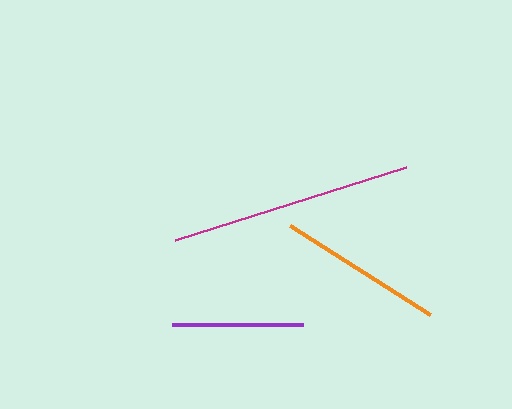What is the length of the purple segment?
The purple segment is approximately 131 pixels long.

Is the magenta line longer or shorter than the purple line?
The magenta line is longer than the purple line.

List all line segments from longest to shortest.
From longest to shortest: magenta, orange, purple.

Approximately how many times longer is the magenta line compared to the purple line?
The magenta line is approximately 1.9 times the length of the purple line.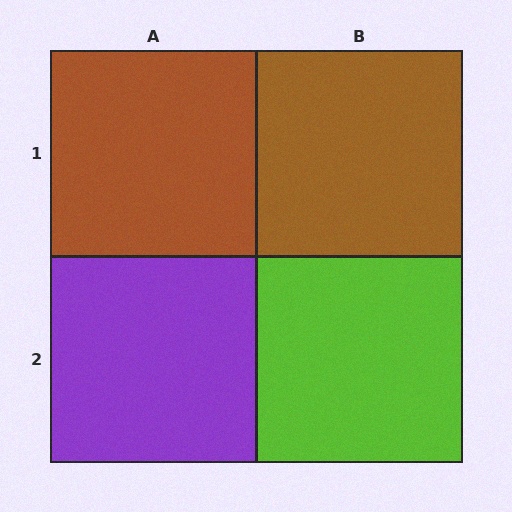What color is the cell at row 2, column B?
Lime.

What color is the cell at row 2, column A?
Purple.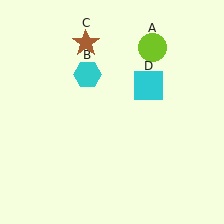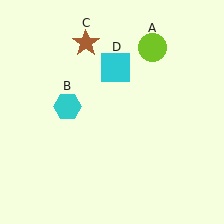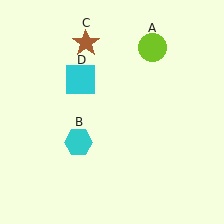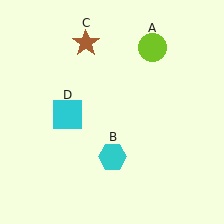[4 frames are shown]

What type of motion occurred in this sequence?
The cyan hexagon (object B), cyan square (object D) rotated counterclockwise around the center of the scene.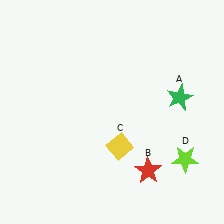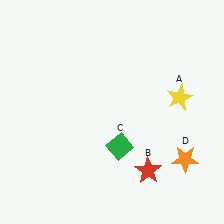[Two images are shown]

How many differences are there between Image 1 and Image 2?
There are 3 differences between the two images.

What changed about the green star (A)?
In Image 1, A is green. In Image 2, it changed to yellow.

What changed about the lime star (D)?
In Image 1, D is lime. In Image 2, it changed to orange.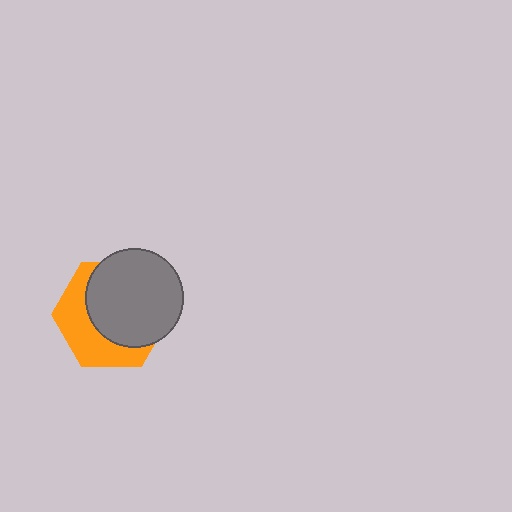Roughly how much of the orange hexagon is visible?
A small part of it is visible (roughly 41%).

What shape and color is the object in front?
The object in front is a gray circle.